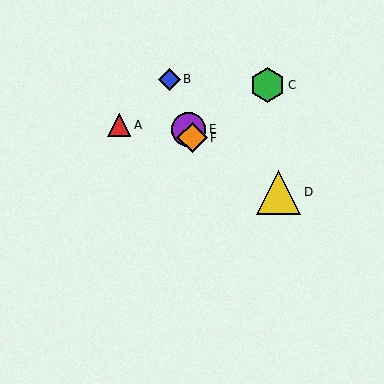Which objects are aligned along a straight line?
Objects B, E, F are aligned along a straight line.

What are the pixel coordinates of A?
Object A is at (119, 125).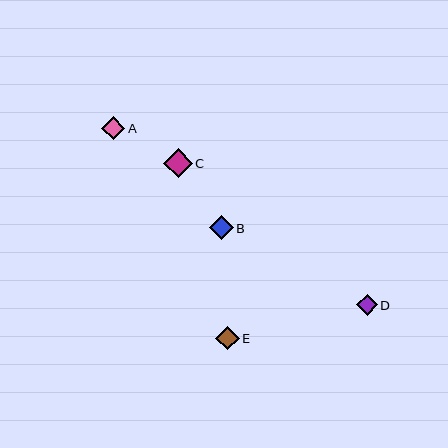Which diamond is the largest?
Diamond C is the largest with a size of approximately 29 pixels.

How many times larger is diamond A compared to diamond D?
Diamond A is approximately 1.1 times the size of diamond D.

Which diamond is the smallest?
Diamond D is the smallest with a size of approximately 20 pixels.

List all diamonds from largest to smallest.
From largest to smallest: C, B, E, A, D.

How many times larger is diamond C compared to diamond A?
Diamond C is approximately 1.2 times the size of diamond A.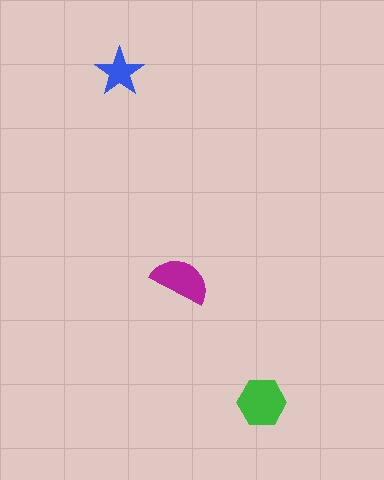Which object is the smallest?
The blue star.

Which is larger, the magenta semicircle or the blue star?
The magenta semicircle.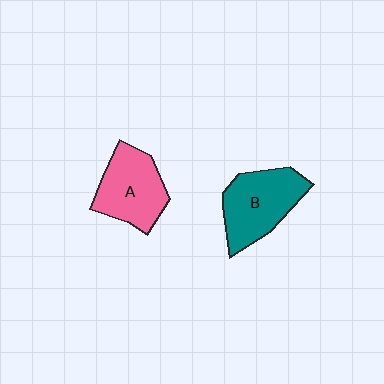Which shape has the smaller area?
Shape A (pink).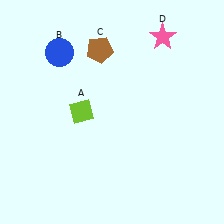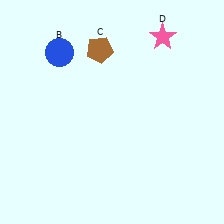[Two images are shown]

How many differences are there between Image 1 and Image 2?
There is 1 difference between the two images.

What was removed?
The lime diamond (A) was removed in Image 2.